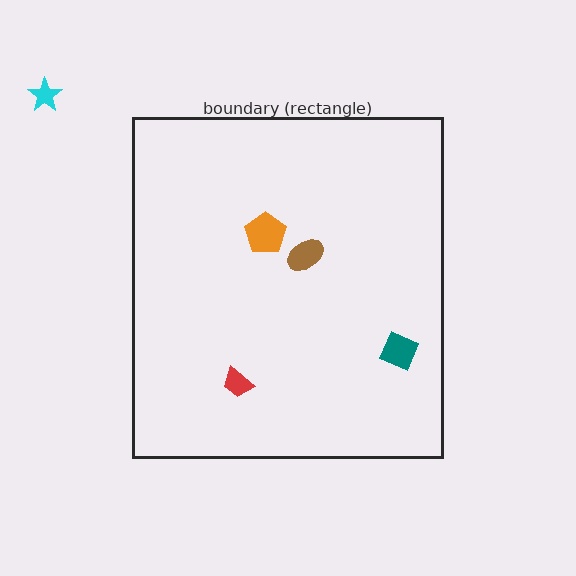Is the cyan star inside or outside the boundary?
Outside.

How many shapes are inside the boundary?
4 inside, 1 outside.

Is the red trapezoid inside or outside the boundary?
Inside.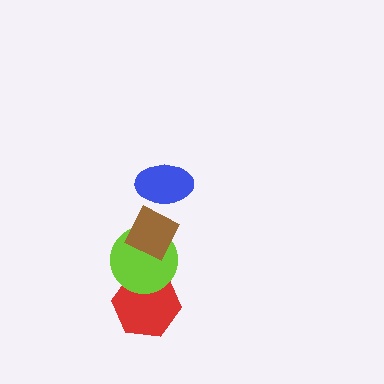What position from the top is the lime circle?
The lime circle is 3rd from the top.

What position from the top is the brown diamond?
The brown diamond is 2nd from the top.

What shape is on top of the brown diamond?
The blue ellipse is on top of the brown diamond.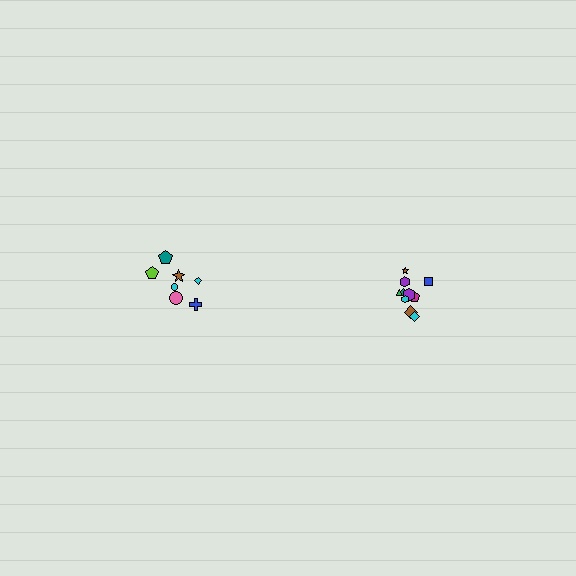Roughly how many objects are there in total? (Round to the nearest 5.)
Roughly 15 objects in total.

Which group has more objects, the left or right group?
The right group.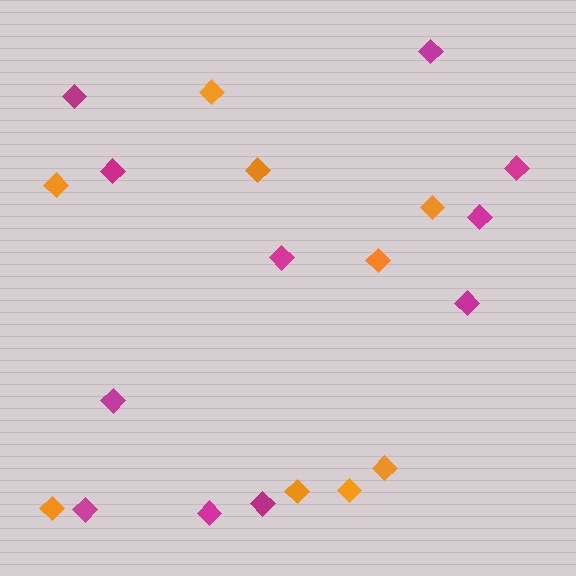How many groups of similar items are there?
There are 2 groups: one group of orange diamonds (9) and one group of magenta diamonds (11).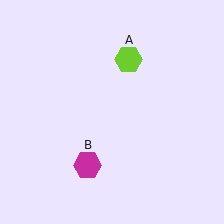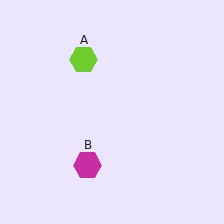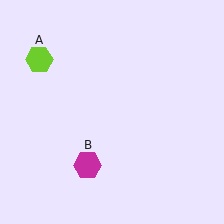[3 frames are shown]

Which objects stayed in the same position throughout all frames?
Magenta hexagon (object B) remained stationary.